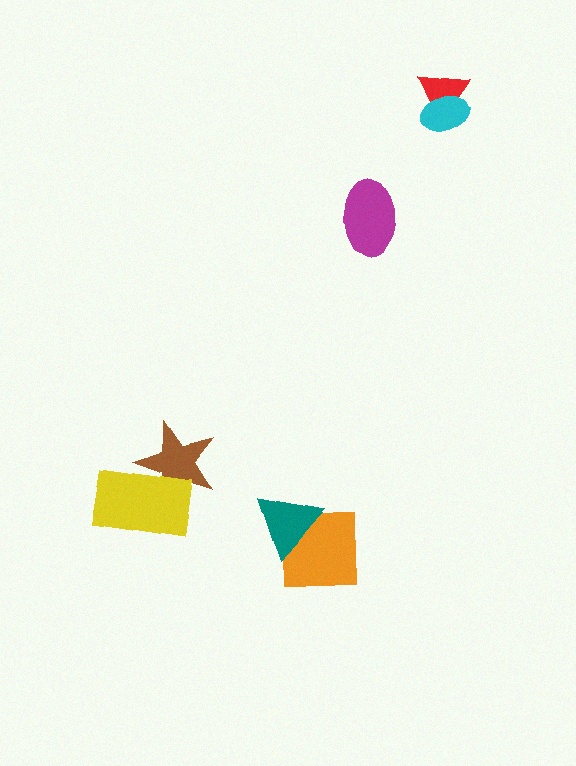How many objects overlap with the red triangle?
1 object overlaps with the red triangle.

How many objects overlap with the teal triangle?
1 object overlaps with the teal triangle.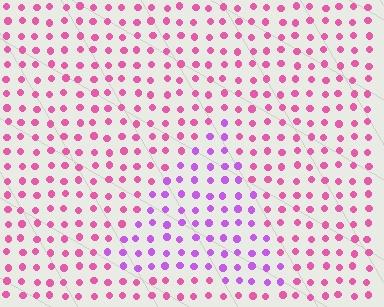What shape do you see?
I see a triangle.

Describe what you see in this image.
The image is filled with small pink elements in a uniform arrangement. A triangle-shaped region is visible where the elements are tinted to a slightly different hue, forming a subtle color boundary.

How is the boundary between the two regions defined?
The boundary is defined purely by a slight shift in hue (about 41 degrees). Spacing, size, and orientation are identical on both sides.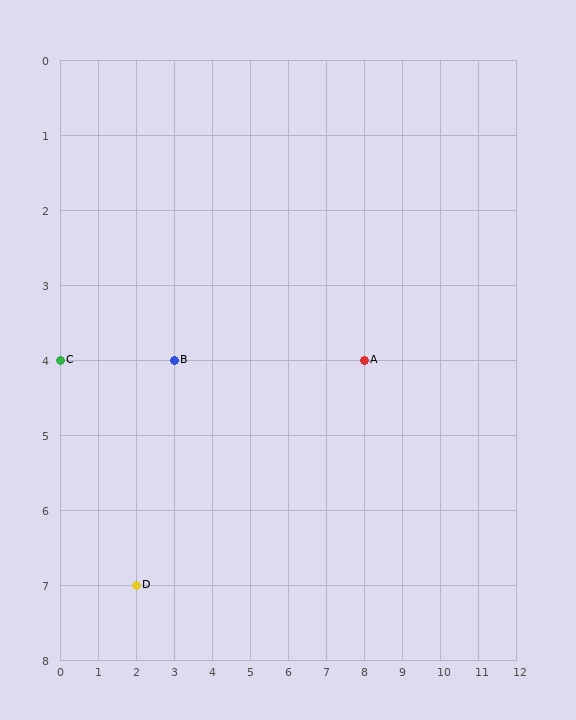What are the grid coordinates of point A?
Point A is at grid coordinates (8, 4).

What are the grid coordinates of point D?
Point D is at grid coordinates (2, 7).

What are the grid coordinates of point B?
Point B is at grid coordinates (3, 4).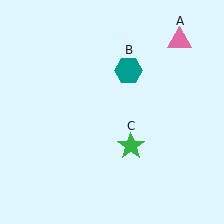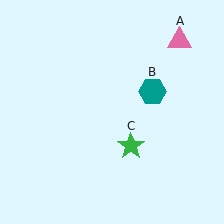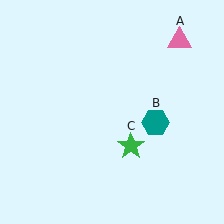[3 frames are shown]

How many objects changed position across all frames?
1 object changed position: teal hexagon (object B).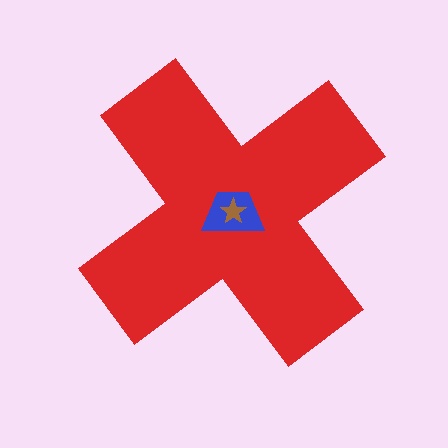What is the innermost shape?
The brown star.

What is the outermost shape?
The red cross.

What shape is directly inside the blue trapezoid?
The brown star.